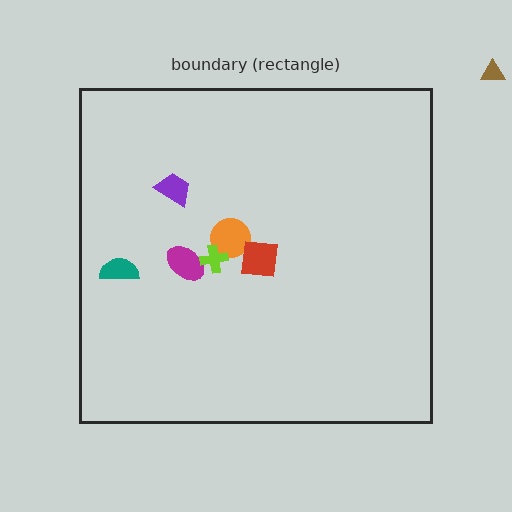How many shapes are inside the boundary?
6 inside, 1 outside.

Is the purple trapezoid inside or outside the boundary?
Inside.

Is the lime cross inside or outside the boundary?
Inside.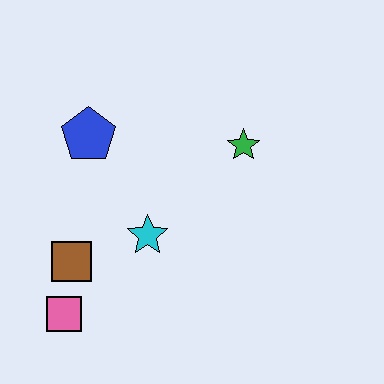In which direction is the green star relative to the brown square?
The green star is to the right of the brown square.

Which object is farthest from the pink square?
The green star is farthest from the pink square.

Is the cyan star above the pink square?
Yes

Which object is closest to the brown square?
The pink square is closest to the brown square.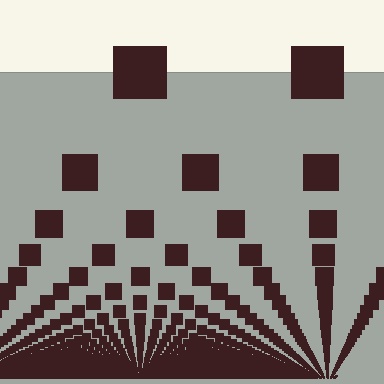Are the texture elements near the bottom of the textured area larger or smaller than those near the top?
Smaller. The gradient is inverted — elements near the bottom are smaller and denser.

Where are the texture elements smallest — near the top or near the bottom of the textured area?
Near the bottom.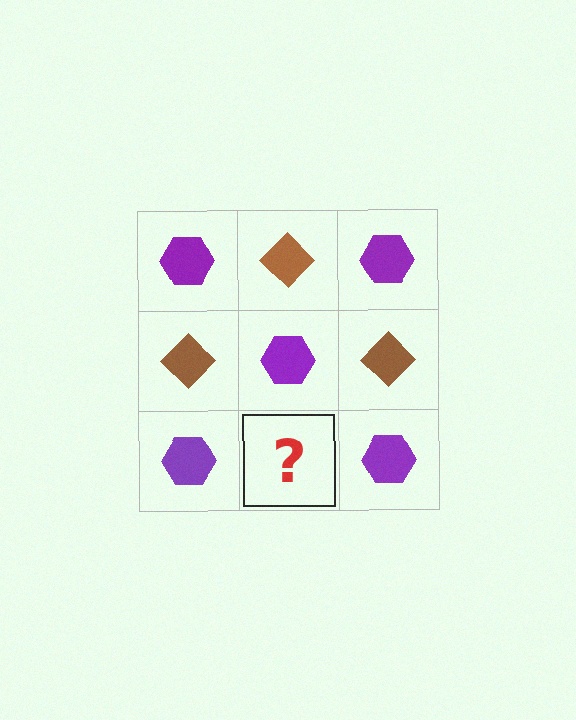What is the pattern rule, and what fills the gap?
The rule is that it alternates purple hexagon and brown diamond in a checkerboard pattern. The gap should be filled with a brown diamond.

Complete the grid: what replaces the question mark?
The question mark should be replaced with a brown diamond.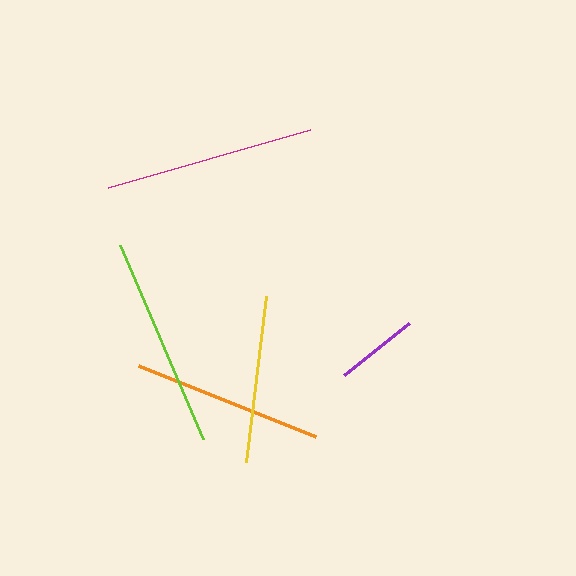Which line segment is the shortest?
The purple line is the shortest at approximately 83 pixels.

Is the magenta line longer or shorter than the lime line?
The lime line is longer than the magenta line.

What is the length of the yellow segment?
The yellow segment is approximately 167 pixels long.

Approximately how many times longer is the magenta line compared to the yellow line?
The magenta line is approximately 1.3 times the length of the yellow line.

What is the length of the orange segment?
The orange segment is approximately 191 pixels long.